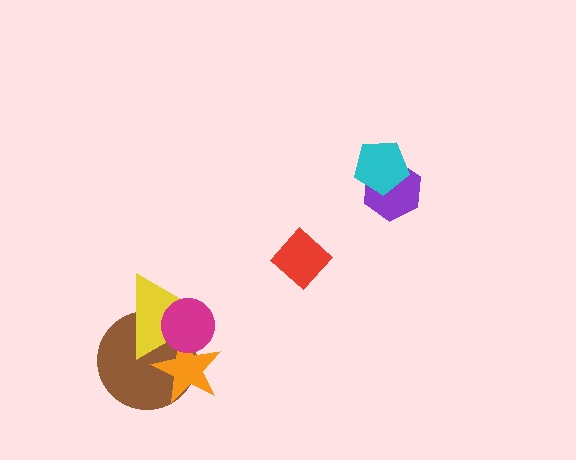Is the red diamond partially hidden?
No, no other shape covers it.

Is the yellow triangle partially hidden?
Yes, it is partially covered by another shape.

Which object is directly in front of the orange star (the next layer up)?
The yellow triangle is directly in front of the orange star.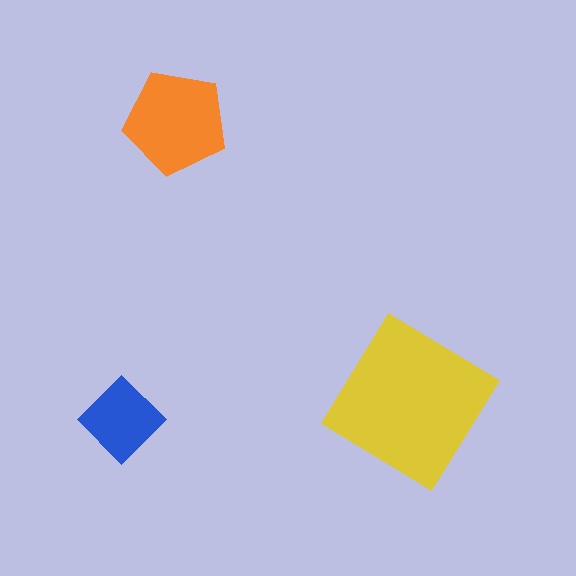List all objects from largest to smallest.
The yellow diamond, the orange pentagon, the blue diamond.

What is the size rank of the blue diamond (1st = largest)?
3rd.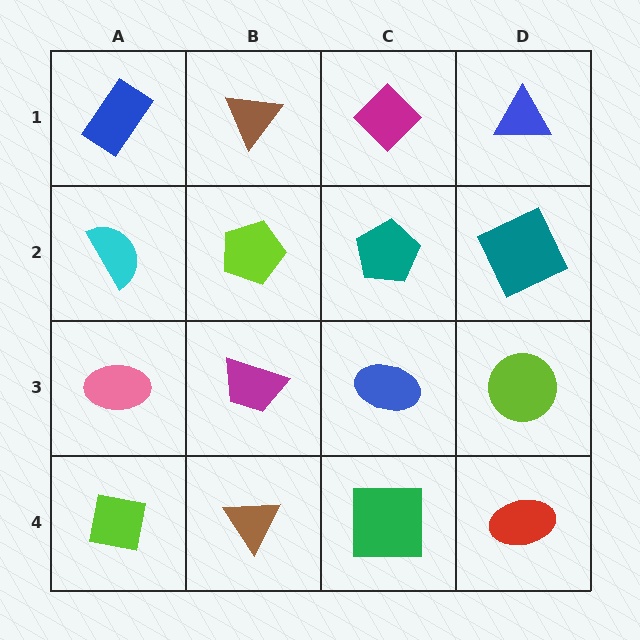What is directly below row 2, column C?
A blue ellipse.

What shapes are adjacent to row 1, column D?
A teal square (row 2, column D), a magenta diamond (row 1, column C).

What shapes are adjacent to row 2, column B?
A brown triangle (row 1, column B), a magenta trapezoid (row 3, column B), a cyan semicircle (row 2, column A), a teal pentagon (row 2, column C).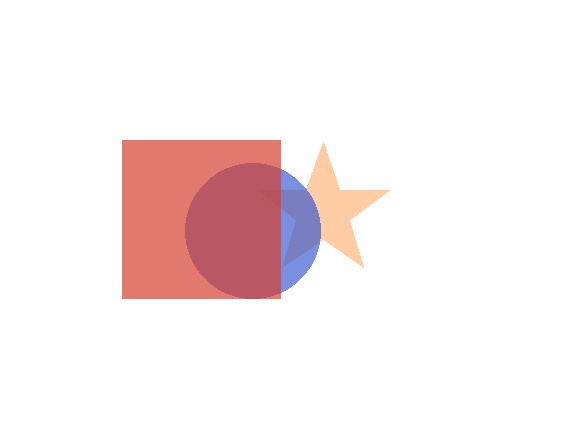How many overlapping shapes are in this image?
There are 3 overlapping shapes in the image.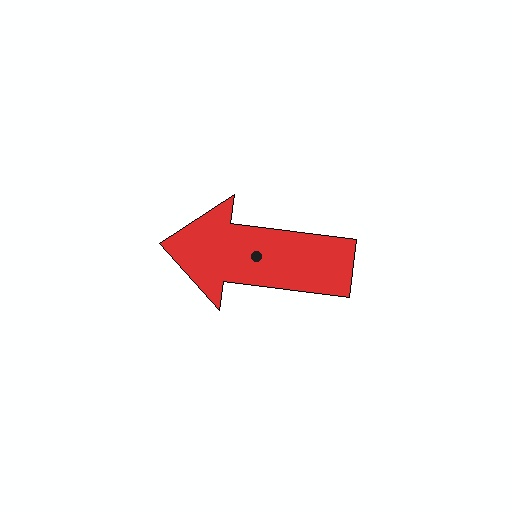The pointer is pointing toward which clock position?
Roughly 9 o'clock.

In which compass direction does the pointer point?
West.